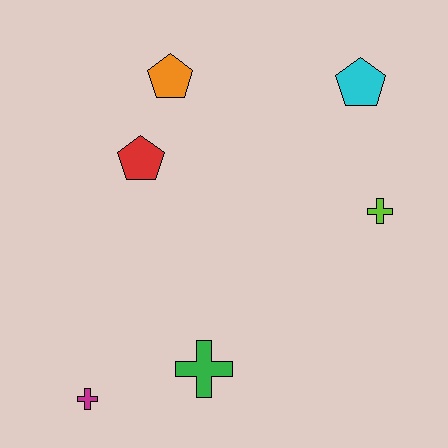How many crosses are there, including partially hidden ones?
There are 3 crosses.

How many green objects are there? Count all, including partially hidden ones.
There is 1 green object.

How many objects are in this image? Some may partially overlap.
There are 6 objects.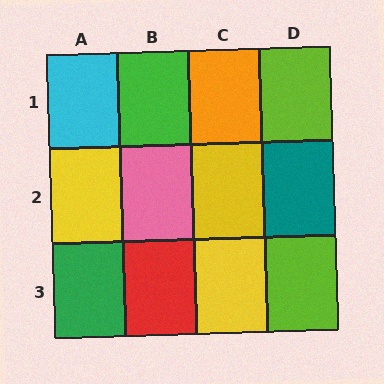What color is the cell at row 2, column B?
Pink.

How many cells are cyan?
1 cell is cyan.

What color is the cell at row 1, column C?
Orange.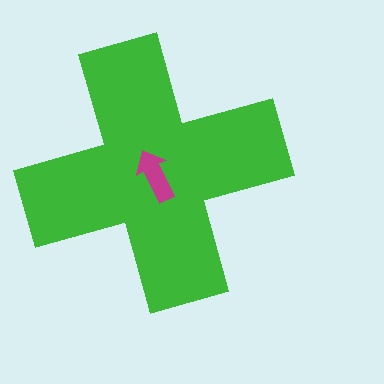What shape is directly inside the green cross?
The magenta arrow.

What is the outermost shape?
The green cross.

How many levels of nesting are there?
2.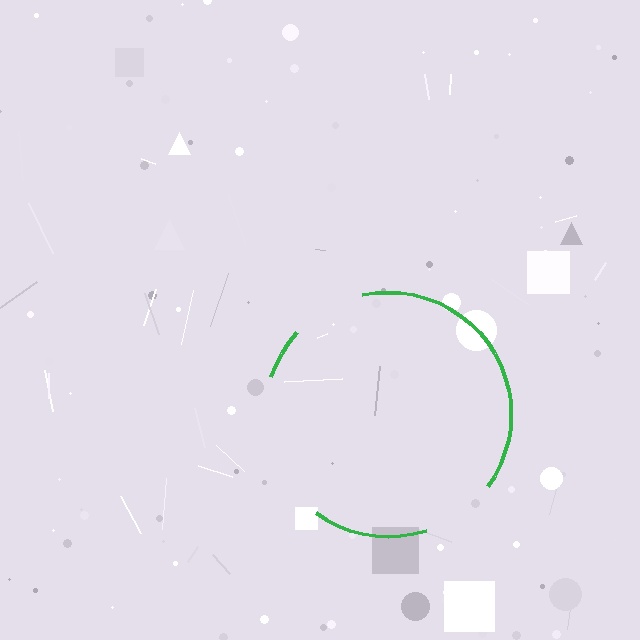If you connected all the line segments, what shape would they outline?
They would outline a circle.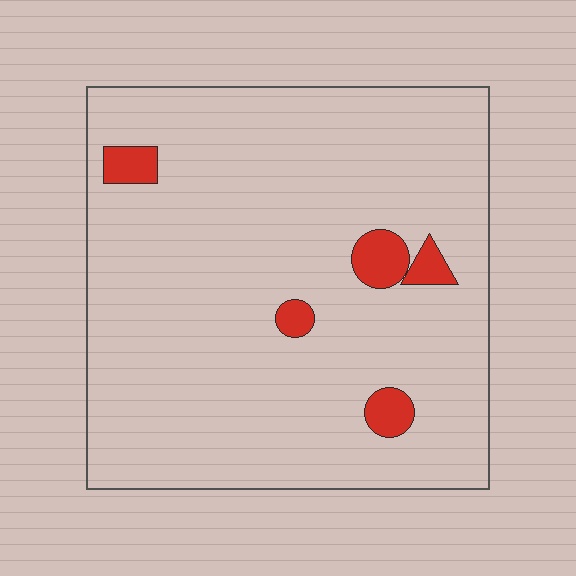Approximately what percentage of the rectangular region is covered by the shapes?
Approximately 5%.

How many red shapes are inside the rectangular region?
5.